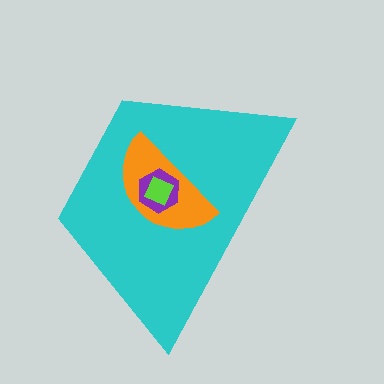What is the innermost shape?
The lime diamond.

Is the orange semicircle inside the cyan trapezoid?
Yes.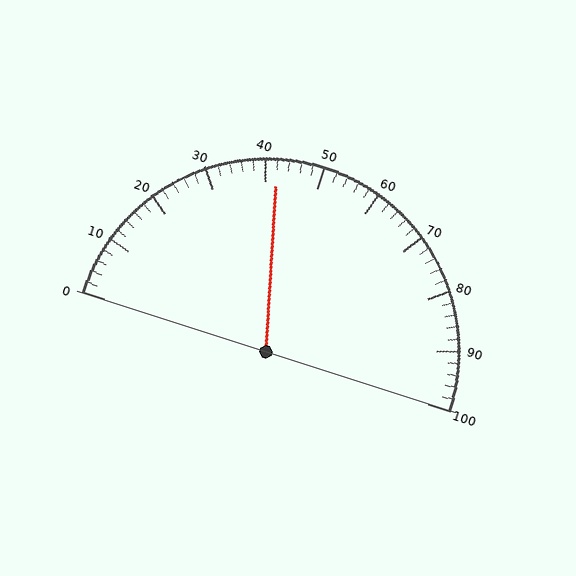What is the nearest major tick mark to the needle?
The nearest major tick mark is 40.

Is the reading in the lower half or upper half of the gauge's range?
The reading is in the lower half of the range (0 to 100).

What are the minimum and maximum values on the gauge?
The gauge ranges from 0 to 100.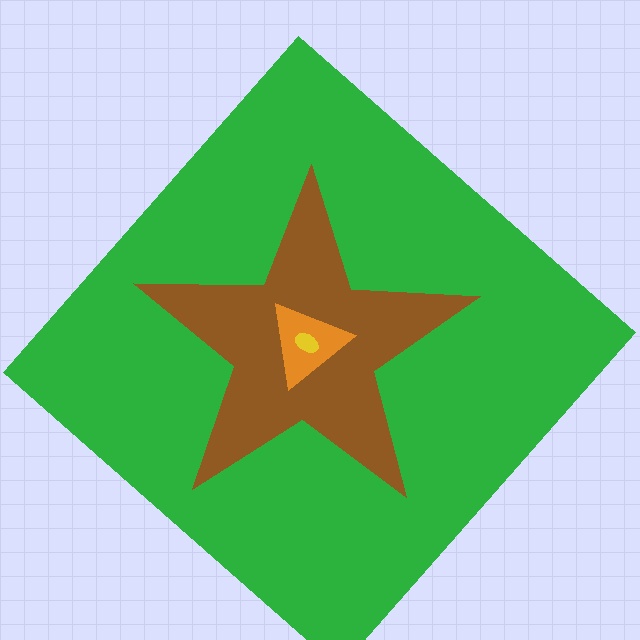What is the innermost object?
The yellow ellipse.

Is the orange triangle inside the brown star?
Yes.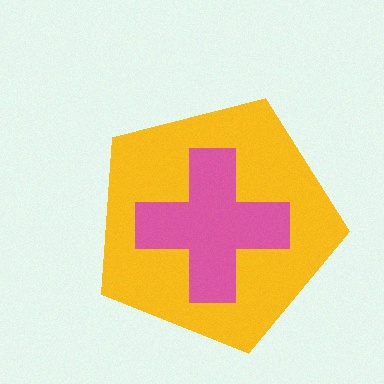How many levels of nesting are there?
2.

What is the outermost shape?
The yellow pentagon.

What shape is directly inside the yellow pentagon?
The pink cross.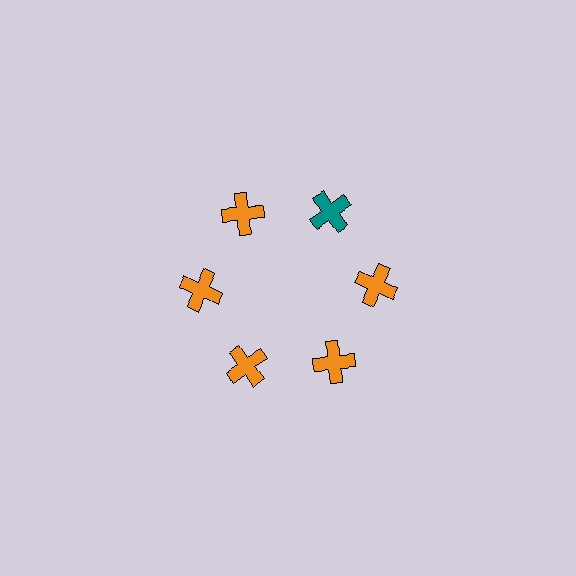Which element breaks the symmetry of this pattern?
The teal cross at roughly the 1 o'clock position breaks the symmetry. All other shapes are orange crosses.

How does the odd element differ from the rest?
It has a different color: teal instead of orange.